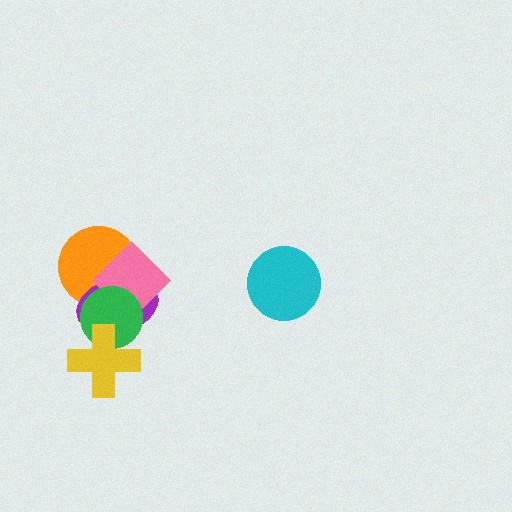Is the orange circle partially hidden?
Yes, it is partially covered by another shape.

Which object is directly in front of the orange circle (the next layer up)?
The purple ellipse is directly in front of the orange circle.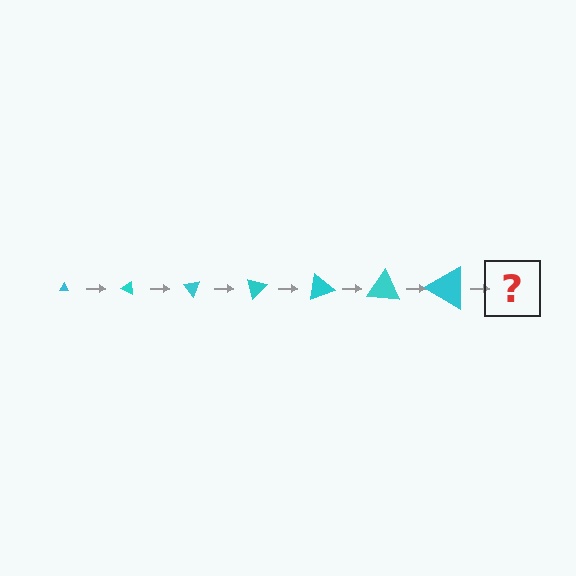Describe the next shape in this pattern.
It should be a triangle, larger than the previous one and rotated 175 degrees from the start.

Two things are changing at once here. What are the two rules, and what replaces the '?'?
The two rules are that the triangle grows larger each step and it rotates 25 degrees each step. The '?' should be a triangle, larger than the previous one and rotated 175 degrees from the start.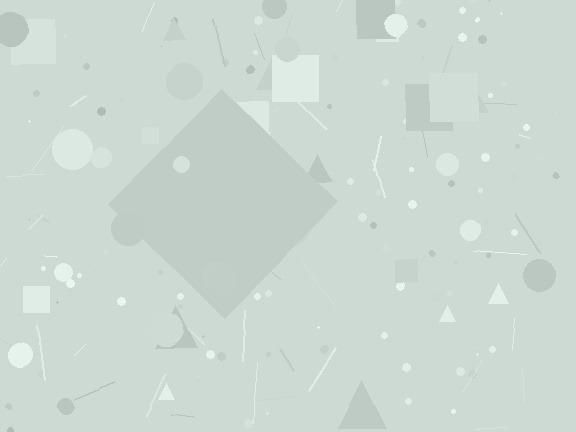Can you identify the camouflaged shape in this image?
The camouflaged shape is a diamond.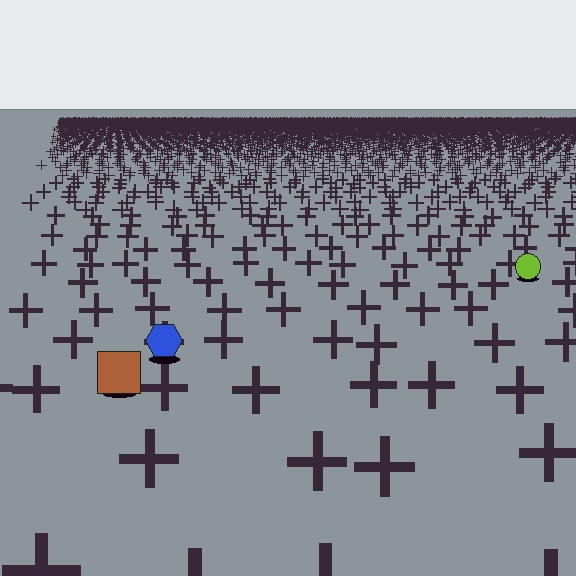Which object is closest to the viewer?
The brown square is closest. The texture marks near it are larger and more spread out.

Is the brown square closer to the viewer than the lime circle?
Yes. The brown square is closer — you can tell from the texture gradient: the ground texture is coarser near it.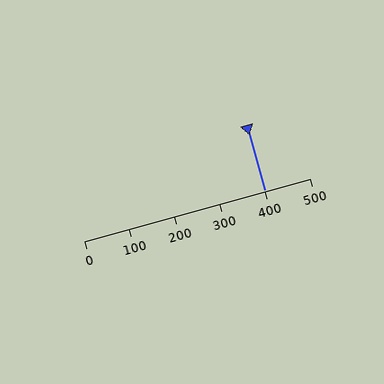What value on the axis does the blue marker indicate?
The marker indicates approximately 400.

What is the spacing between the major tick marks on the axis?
The major ticks are spaced 100 apart.